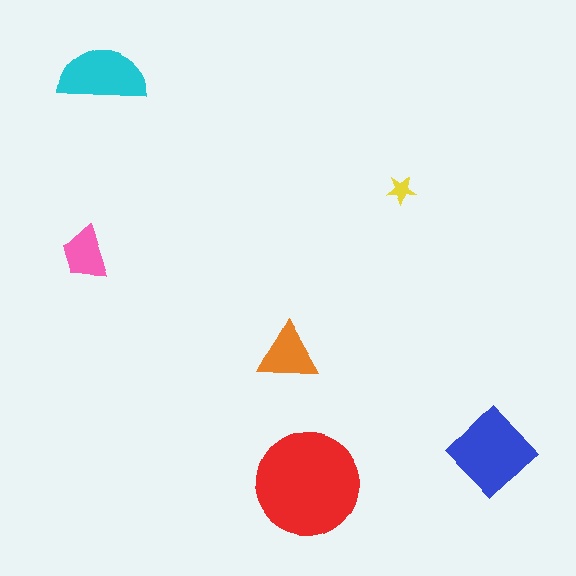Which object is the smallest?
The yellow star.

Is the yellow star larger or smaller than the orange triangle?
Smaller.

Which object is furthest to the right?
The blue diamond is rightmost.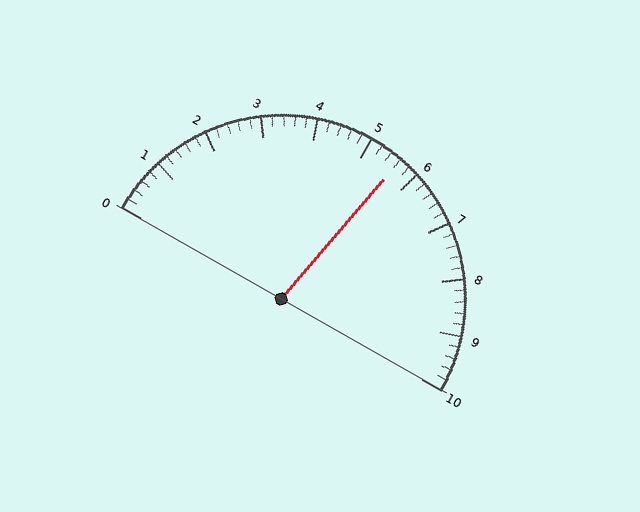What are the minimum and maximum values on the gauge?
The gauge ranges from 0 to 10.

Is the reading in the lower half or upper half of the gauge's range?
The reading is in the upper half of the range (0 to 10).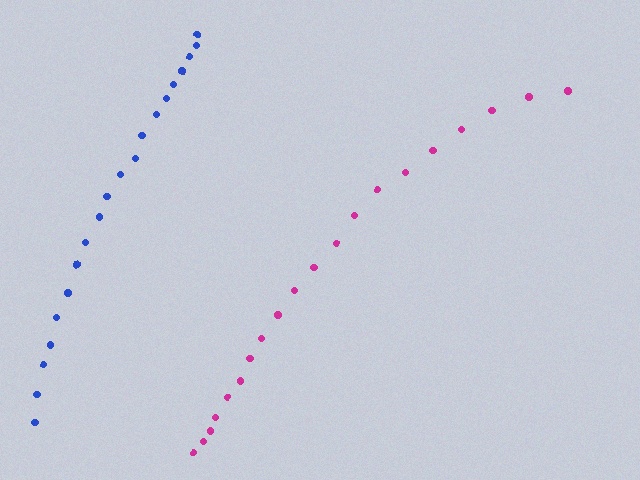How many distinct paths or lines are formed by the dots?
There are 2 distinct paths.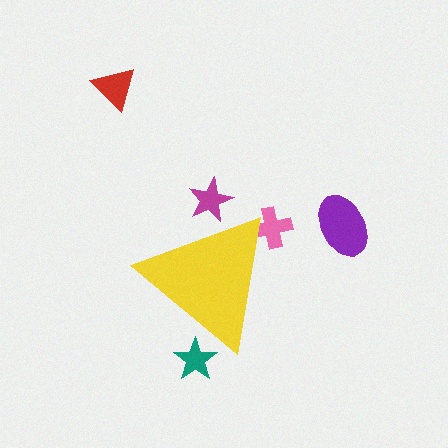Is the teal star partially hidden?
Yes, the teal star is partially hidden behind the yellow triangle.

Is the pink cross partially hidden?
Yes, the pink cross is partially hidden behind the yellow triangle.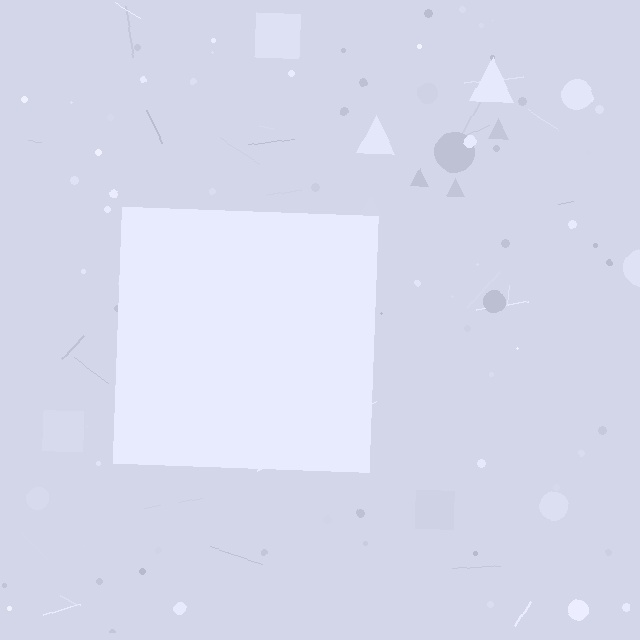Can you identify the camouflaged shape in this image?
The camouflaged shape is a square.